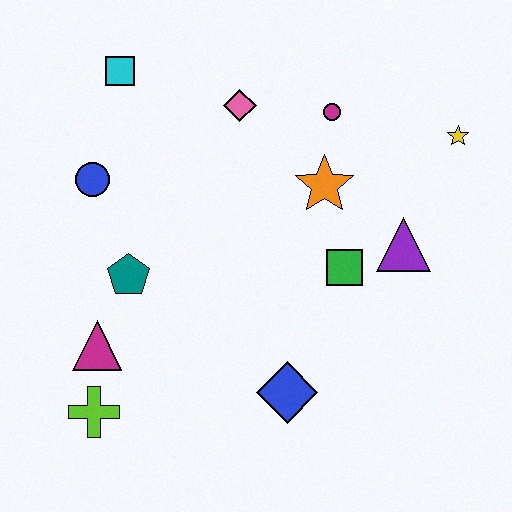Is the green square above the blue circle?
No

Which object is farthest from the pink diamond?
The lime cross is farthest from the pink diamond.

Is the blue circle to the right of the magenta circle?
No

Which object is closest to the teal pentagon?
The magenta triangle is closest to the teal pentagon.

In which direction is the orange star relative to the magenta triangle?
The orange star is to the right of the magenta triangle.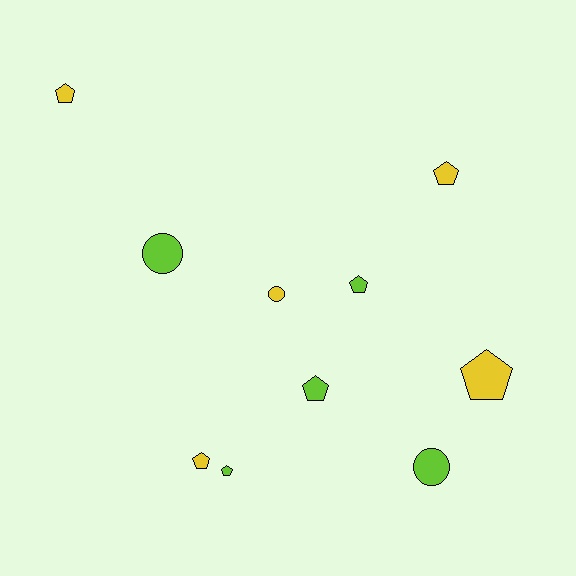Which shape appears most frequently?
Pentagon, with 7 objects.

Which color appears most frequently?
Lime, with 5 objects.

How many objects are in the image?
There are 10 objects.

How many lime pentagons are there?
There are 3 lime pentagons.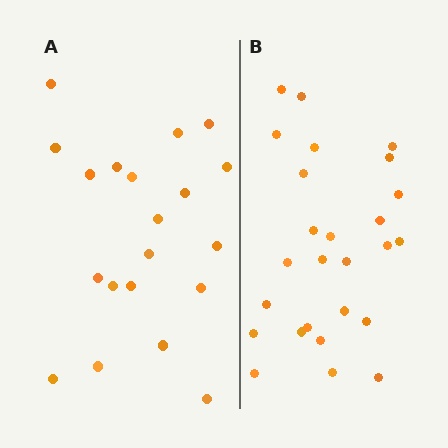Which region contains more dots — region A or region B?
Region B (the right region) has more dots.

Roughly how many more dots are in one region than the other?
Region B has about 6 more dots than region A.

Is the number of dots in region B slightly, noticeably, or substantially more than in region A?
Region B has noticeably more, but not dramatically so. The ratio is roughly 1.3 to 1.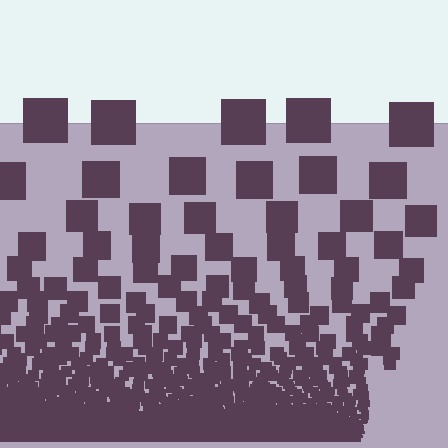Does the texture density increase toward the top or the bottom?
Density increases toward the bottom.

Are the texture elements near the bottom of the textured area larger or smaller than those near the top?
Smaller. The gradient is inverted — elements near the bottom are smaller and denser.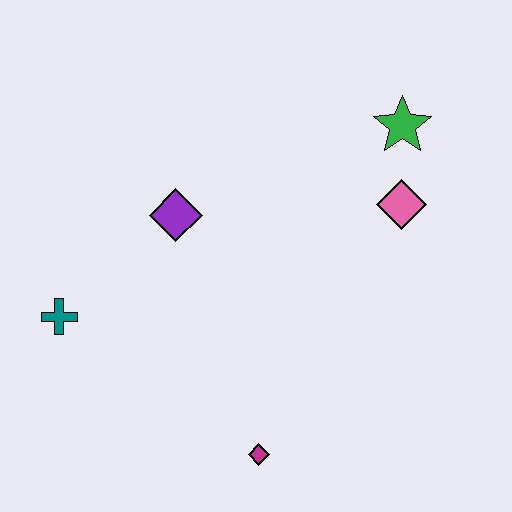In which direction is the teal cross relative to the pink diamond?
The teal cross is to the left of the pink diamond.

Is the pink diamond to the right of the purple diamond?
Yes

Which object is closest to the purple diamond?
The teal cross is closest to the purple diamond.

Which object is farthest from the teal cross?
The green star is farthest from the teal cross.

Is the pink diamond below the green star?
Yes